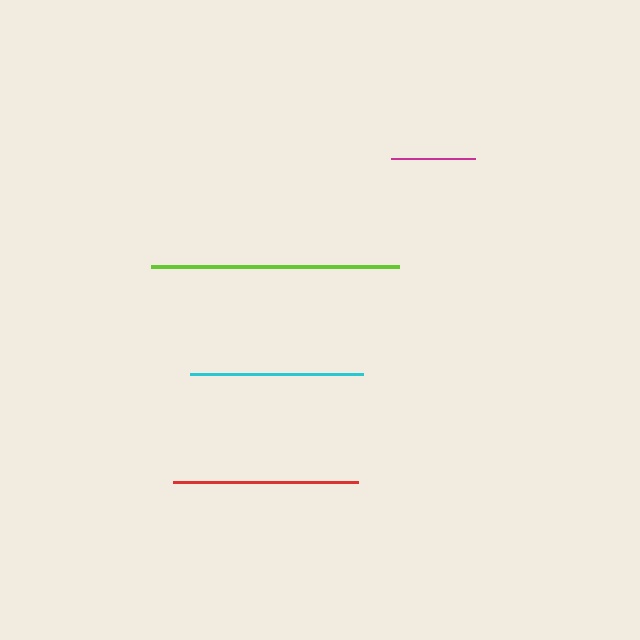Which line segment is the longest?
The lime line is the longest at approximately 247 pixels.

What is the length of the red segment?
The red segment is approximately 184 pixels long.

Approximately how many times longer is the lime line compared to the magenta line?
The lime line is approximately 2.9 times the length of the magenta line.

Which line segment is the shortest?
The magenta line is the shortest at approximately 84 pixels.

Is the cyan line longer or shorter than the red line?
The red line is longer than the cyan line.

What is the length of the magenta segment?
The magenta segment is approximately 84 pixels long.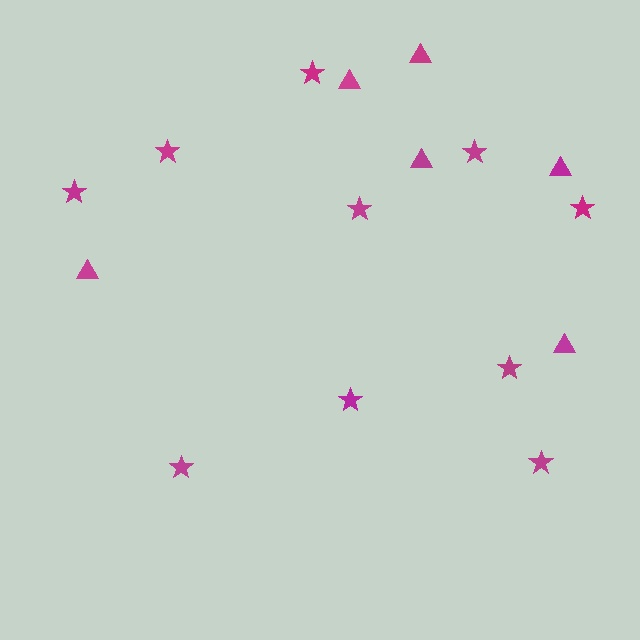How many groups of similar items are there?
There are 2 groups: one group of stars (10) and one group of triangles (6).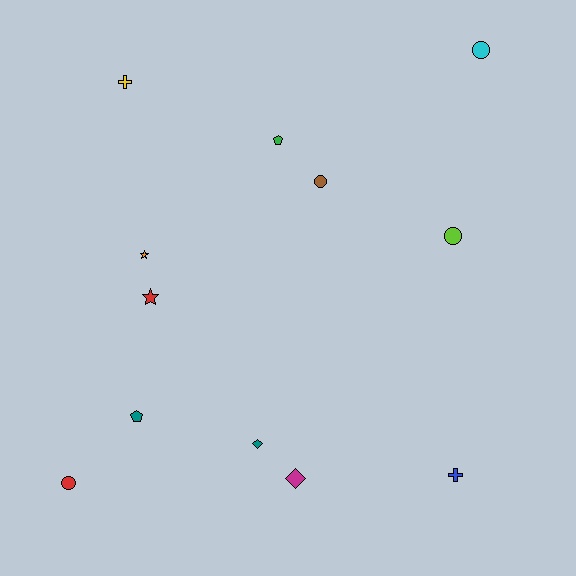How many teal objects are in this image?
There are 2 teal objects.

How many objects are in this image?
There are 12 objects.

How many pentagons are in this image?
There are 2 pentagons.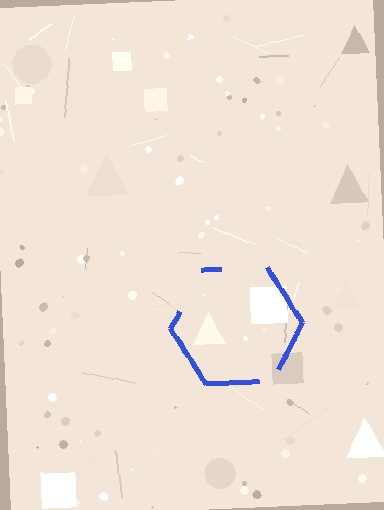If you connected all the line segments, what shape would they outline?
They would outline a hexagon.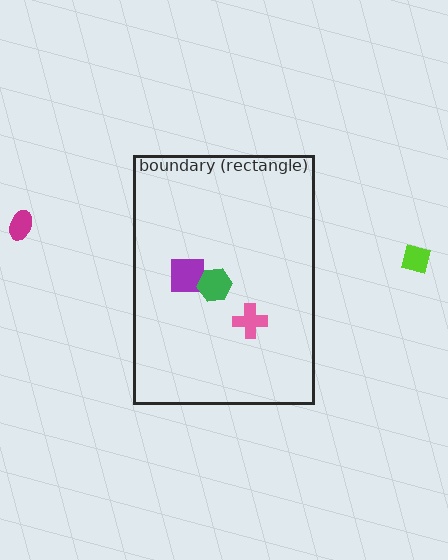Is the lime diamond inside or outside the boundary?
Outside.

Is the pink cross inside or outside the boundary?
Inside.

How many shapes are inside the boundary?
3 inside, 2 outside.